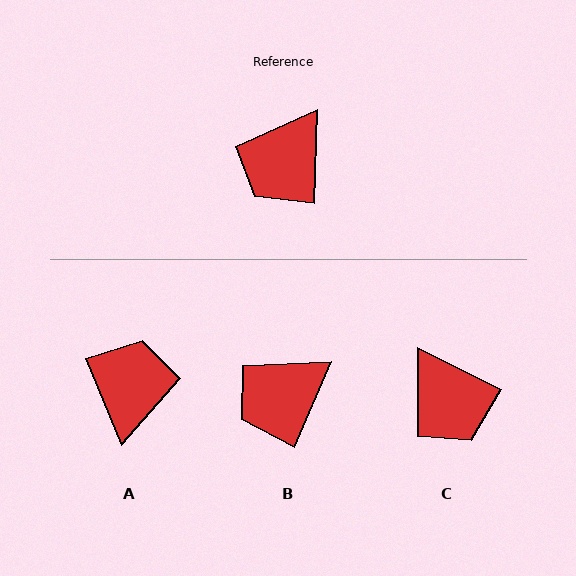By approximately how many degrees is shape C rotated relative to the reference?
Approximately 66 degrees counter-clockwise.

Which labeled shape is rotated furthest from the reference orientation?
A, about 156 degrees away.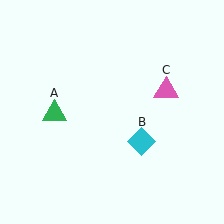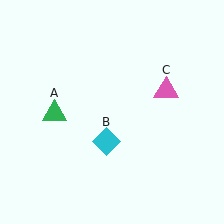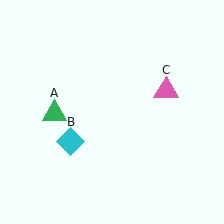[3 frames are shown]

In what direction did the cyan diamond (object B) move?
The cyan diamond (object B) moved left.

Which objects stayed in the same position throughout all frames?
Green triangle (object A) and pink triangle (object C) remained stationary.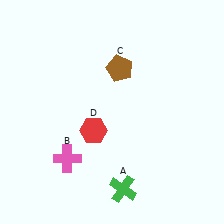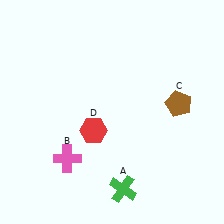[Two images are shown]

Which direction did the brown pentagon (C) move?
The brown pentagon (C) moved right.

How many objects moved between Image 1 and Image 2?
1 object moved between the two images.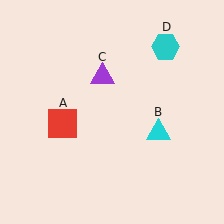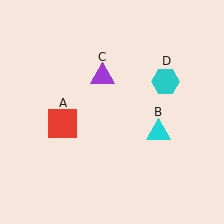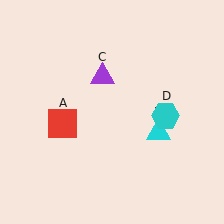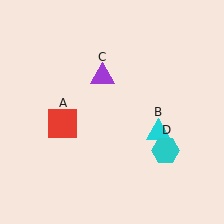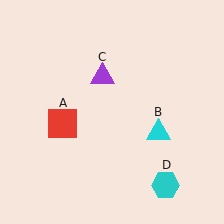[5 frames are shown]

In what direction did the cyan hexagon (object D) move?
The cyan hexagon (object D) moved down.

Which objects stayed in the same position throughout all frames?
Red square (object A) and cyan triangle (object B) and purple triangle (object C) remained stationary.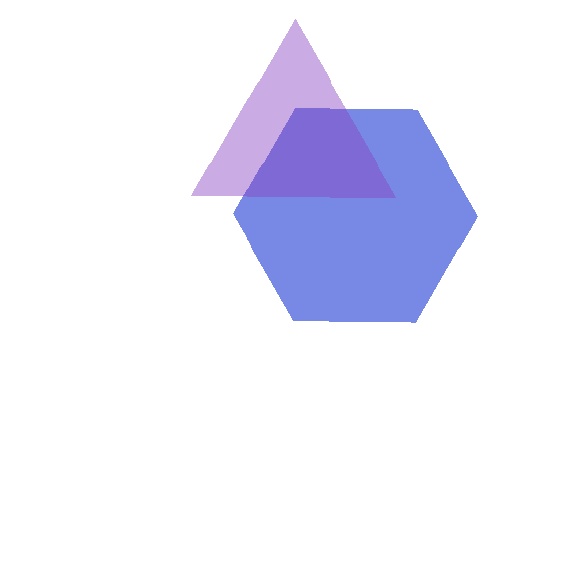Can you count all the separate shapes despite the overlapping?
Yes, there are 2 separate shapes.